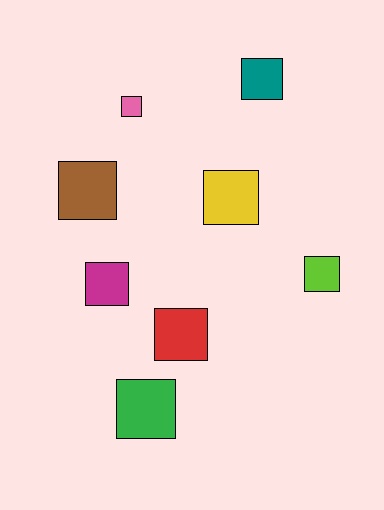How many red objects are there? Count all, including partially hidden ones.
There is 1 red object.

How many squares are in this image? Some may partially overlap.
There are 8 squares.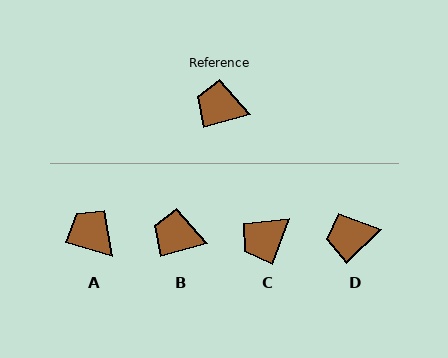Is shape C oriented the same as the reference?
No, it is off by about 54 degrees.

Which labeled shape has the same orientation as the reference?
B.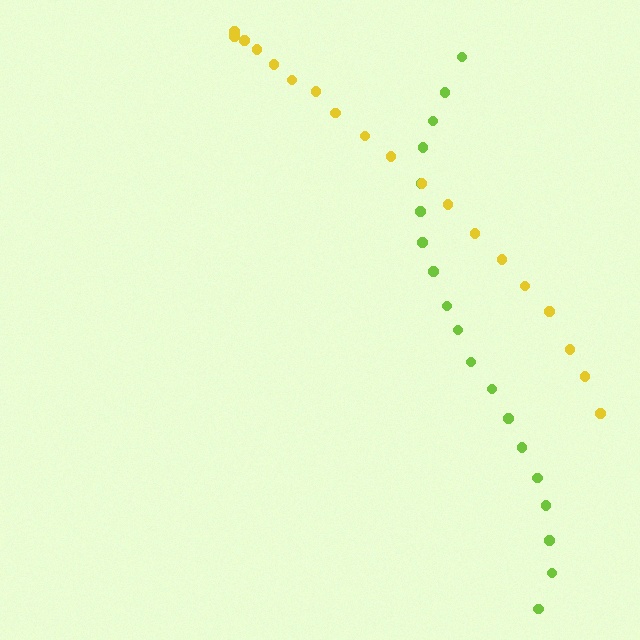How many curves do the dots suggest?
There are 2 distinct paths.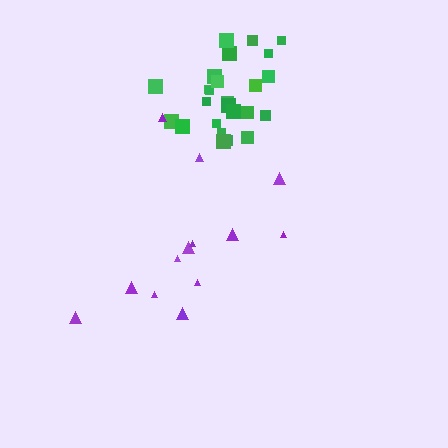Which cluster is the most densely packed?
Green.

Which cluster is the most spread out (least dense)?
Purple.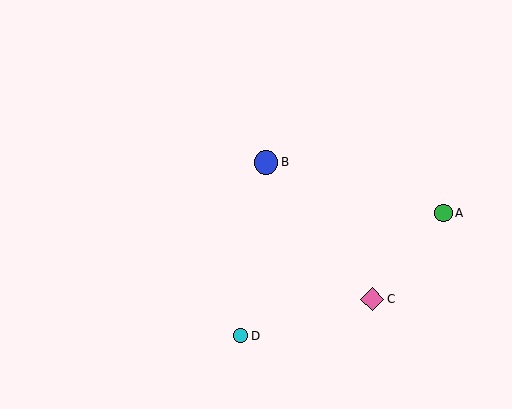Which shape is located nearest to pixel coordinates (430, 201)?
The green circle (labeled A) at (443, 213) is nearest to that location.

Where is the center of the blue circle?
The center of the blue circle is at (266, 162).